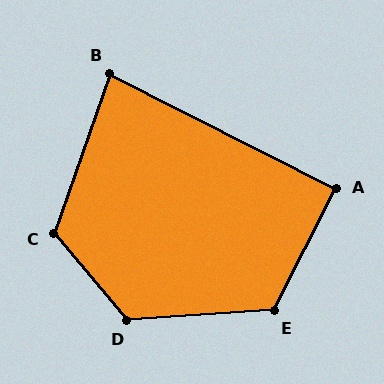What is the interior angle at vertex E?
Approximately 121 degrees (obtuse).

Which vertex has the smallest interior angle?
B, at approximately 82 degrees.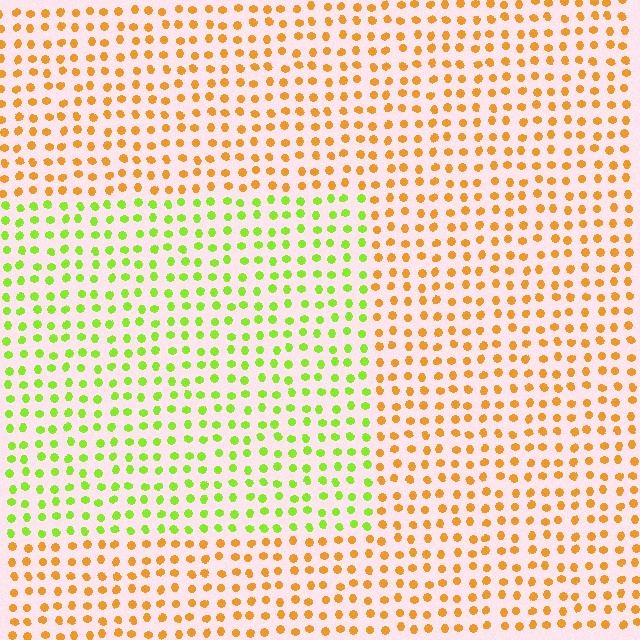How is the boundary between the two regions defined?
The boundary is defined purely by a slight shift in hue (about 57 degrees). Spacing, size, and orientation are identical on both sides.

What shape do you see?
I see a rectangle.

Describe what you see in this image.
The image is filled with small orange elements in a uniform arrangement. A rectangle-shaped region is visible where the elements are tinted to a slightly different hue, forming a subtle color boundary.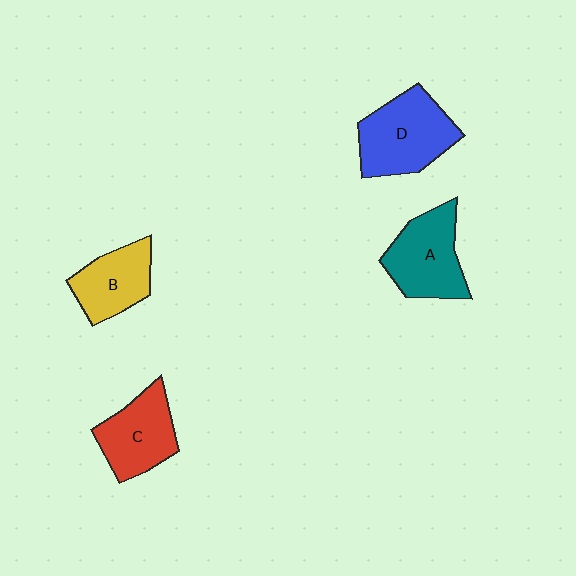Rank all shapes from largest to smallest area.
From largest to smallest: D (blue), A (teal), C (red), B (yellow).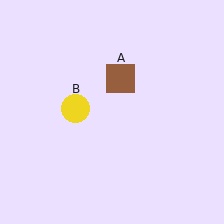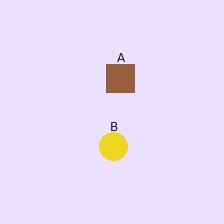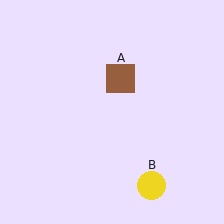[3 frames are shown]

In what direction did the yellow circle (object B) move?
The yellow circle (object B) moved down and to the right.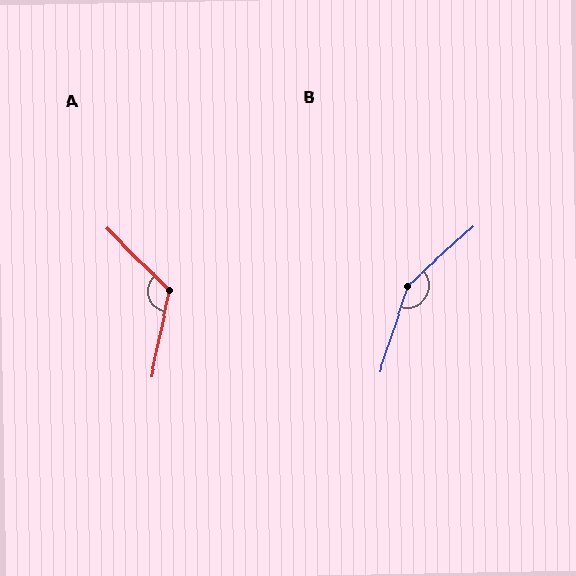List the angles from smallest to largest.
A (123°), B (151°).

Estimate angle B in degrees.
Approximately 151 degrees.